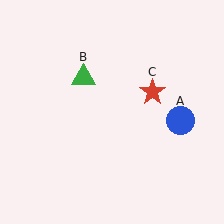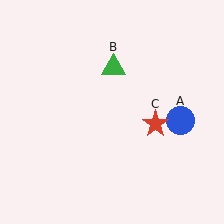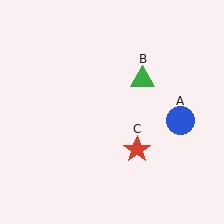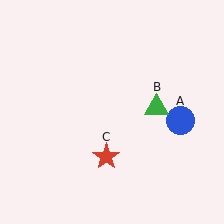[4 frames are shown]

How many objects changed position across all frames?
2 objects changed position: green triangle (object B), red star (object C).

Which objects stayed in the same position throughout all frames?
Blue circle (object A) remained stationary.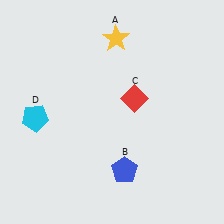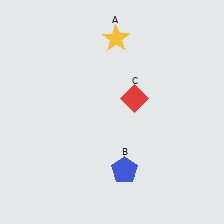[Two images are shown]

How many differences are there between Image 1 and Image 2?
There is 1 difference between the two images.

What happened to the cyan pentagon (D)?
The cyan pentagon (D) was removed in Image 2. It was in the bottom-left area of Image 1.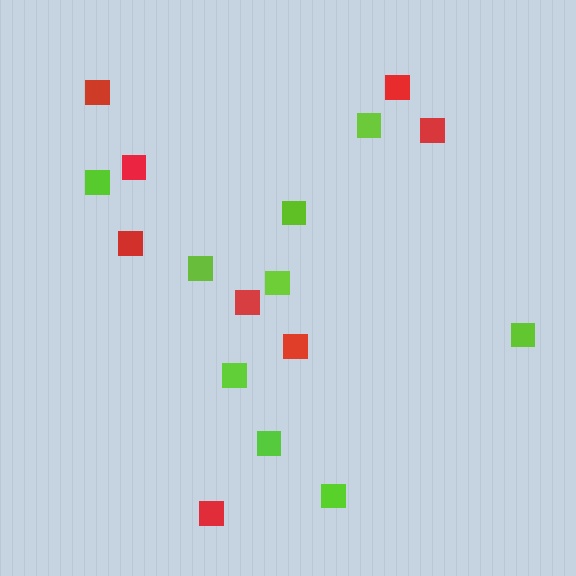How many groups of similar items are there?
There are 2 groups: one group of lime squares (9) and one group of red squares (8).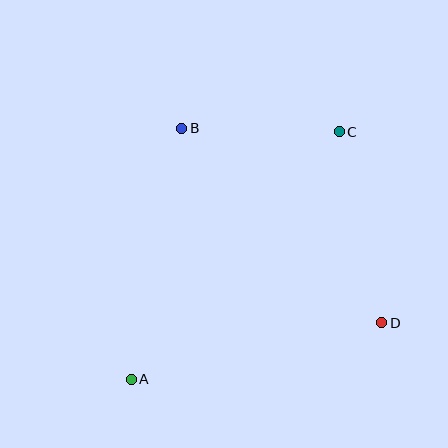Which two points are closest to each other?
Points B and C are closest to each other.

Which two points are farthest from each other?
Points A and C are farthest from each other.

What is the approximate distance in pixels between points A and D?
The distance between A and D is approximately 257 pixels.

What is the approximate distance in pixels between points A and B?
The distance between A and B is approximately 256 pixels.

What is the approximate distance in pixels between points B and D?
The distance between B and D is approximately 279 pixels.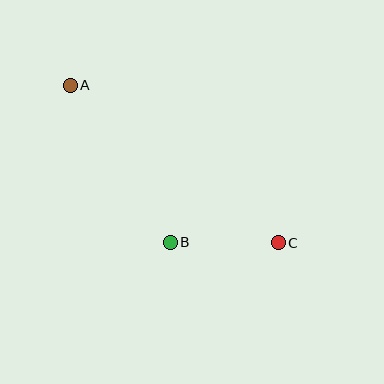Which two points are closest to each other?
Points B and C are closest to each other.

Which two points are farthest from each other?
Points A and C are farthest from each other.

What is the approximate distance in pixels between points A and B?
The distance between A and B is approximately 186 pixels.